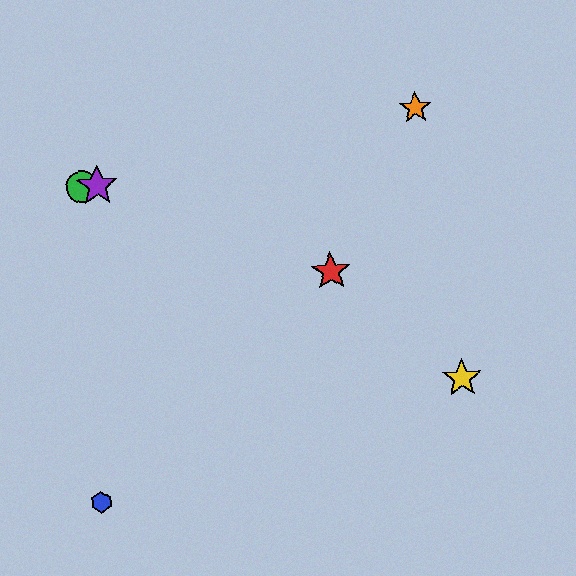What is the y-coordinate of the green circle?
The green circle is at y≈187.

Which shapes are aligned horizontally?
The green circle, the purple star are aligned horizontally.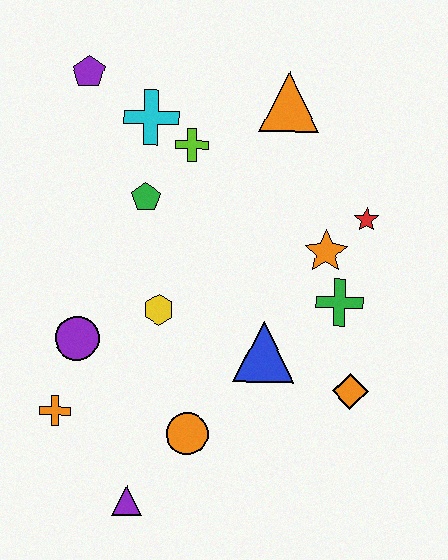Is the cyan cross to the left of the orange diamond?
Yes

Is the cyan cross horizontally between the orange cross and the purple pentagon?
No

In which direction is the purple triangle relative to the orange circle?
The purple triangle is below the orange circle.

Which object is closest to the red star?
The orange star is closest to the red star.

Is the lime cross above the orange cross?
Yes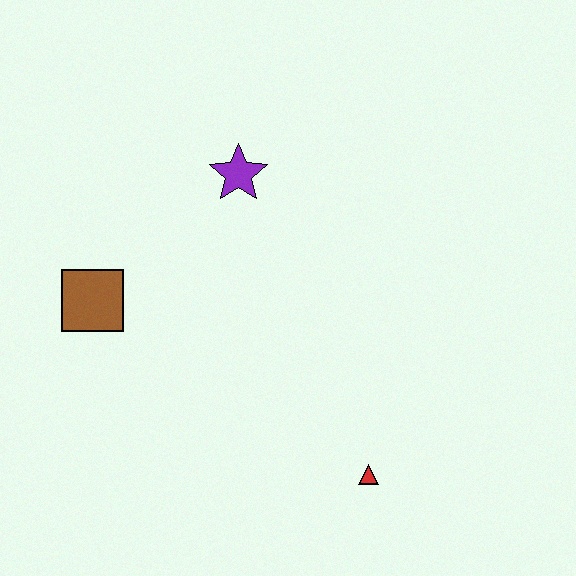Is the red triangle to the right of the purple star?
Yes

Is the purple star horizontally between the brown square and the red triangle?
Yes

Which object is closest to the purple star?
The brown square is closest to the purple star.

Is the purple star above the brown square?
Yes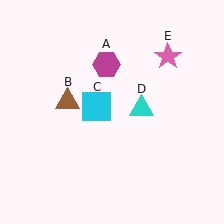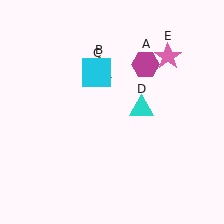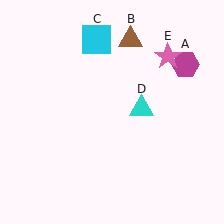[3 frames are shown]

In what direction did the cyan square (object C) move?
The cyan square (object C) moved up.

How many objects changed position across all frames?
3 objects changed position: magenta hexagon (object A), brown triangle (object B), cyan square (object C).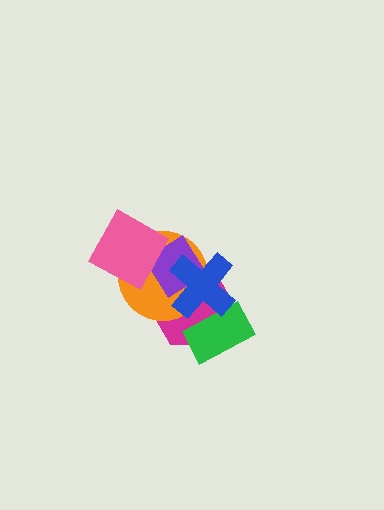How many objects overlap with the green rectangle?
2 objects overlap with the green rectangle.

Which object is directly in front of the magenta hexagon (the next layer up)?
The orange circle is directly in front of the magenta hexagon.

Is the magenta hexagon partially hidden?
Yes, it is partially covered by another shape.